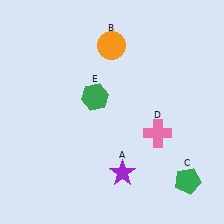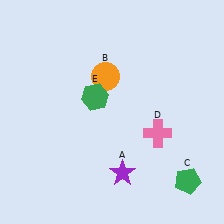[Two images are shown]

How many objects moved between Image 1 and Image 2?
1 object moved between the two images.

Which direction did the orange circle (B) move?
The orange circle (B) moved down.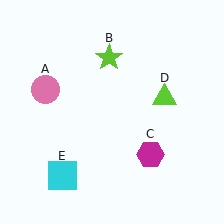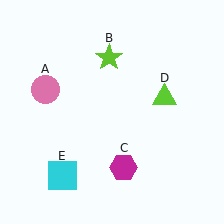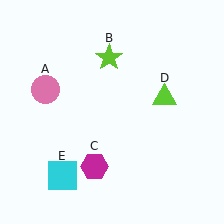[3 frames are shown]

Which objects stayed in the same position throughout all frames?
Pink circle (object A) and lime star (object B) and lime triangle (object D) and cyan square (object E) remained stationary.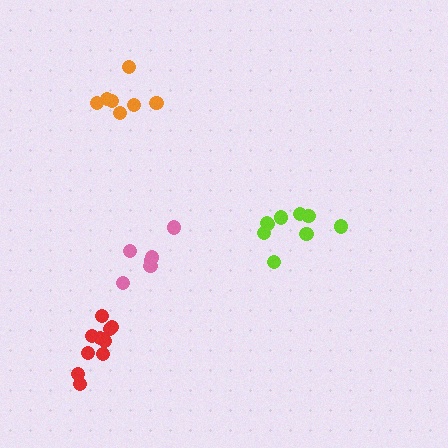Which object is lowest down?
The red cluster is bottommost.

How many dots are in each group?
Group 1: 9 dots, Group 2: 10 dots, Group 3: 6 dots, Group 4: 7 dots (32 total).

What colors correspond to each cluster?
The clusters are colored: lime, red, pink, orange.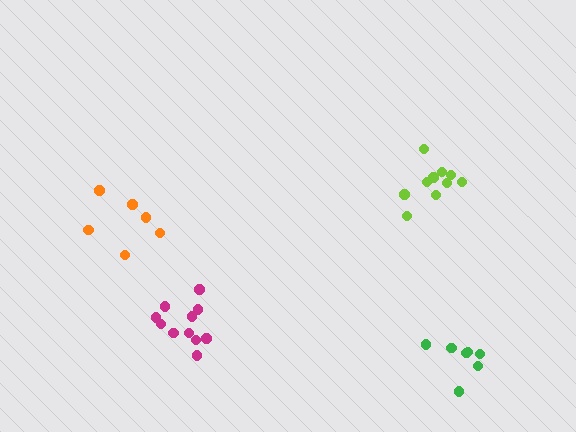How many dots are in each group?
Group 1: 11 dots, Group 2: 7 dots, Group 3: 6 dots, Group 4: 11 dots (35 total).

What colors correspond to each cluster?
The clusters are colored: magenta, green, orange, lime.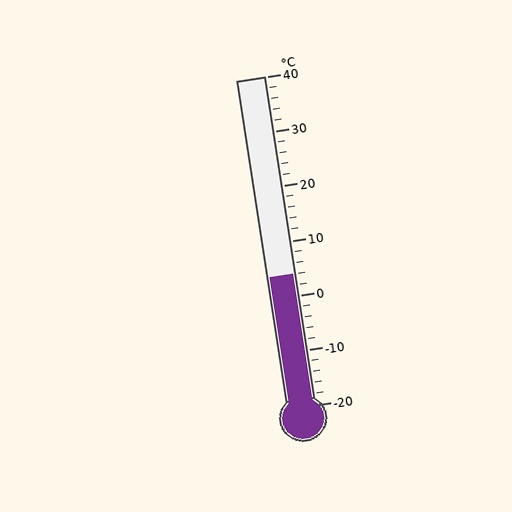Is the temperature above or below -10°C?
The temperature is above -10°C.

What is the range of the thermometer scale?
The thermometer scale ranges from -20°C to 40°C.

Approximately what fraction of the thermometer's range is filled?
The thermometer is filled to approximately 40% of its range.